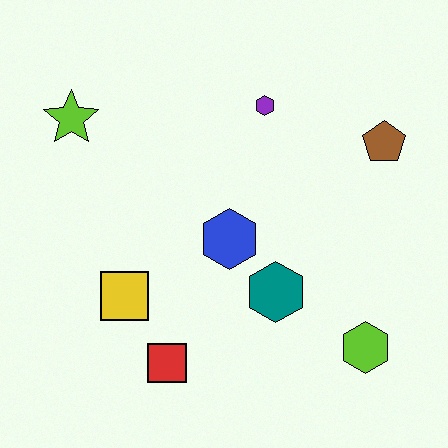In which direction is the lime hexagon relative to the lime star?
The lime hexagon is to the right of the lime star.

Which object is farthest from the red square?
The brown pentagon is farthest from the red square.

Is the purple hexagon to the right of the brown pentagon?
No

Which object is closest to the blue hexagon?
The teal hexagon is closest to the blue hexagon.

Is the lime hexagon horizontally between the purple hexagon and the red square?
No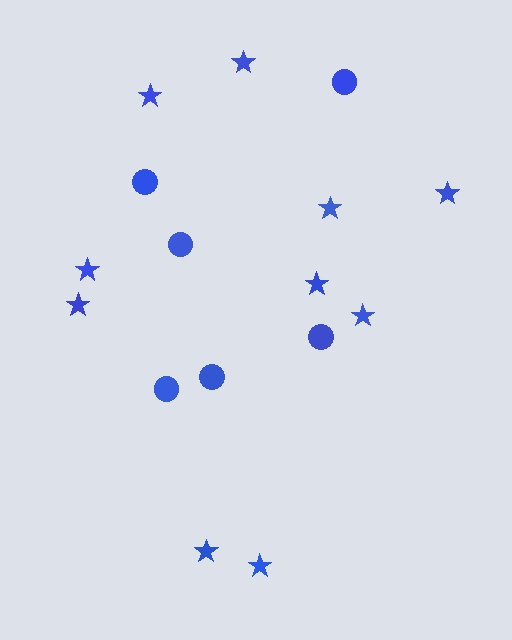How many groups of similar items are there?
There are 2 groups: one group of circles (6) and one group of stars (10).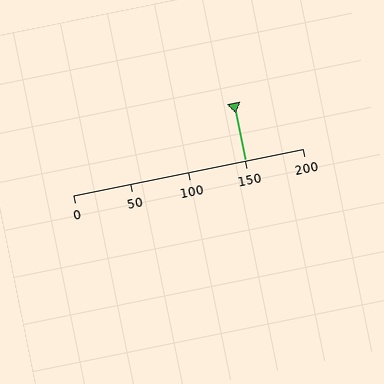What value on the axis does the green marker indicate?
The marker indicates approximately 150.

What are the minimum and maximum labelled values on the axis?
The axis runs from 0 to 200.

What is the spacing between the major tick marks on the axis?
The major ticks are spaced 50 apart.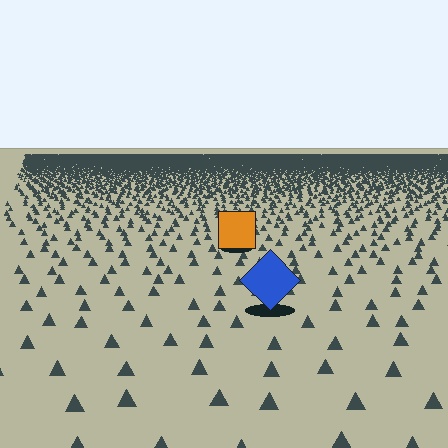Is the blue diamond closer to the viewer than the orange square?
Yes. The blue diamond is closer — you can tell from the texture gradient: the ground texture is coarser near it.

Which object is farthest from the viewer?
The orange square is farthest from the viewer. It appears smaller and the ground texture around it is denser.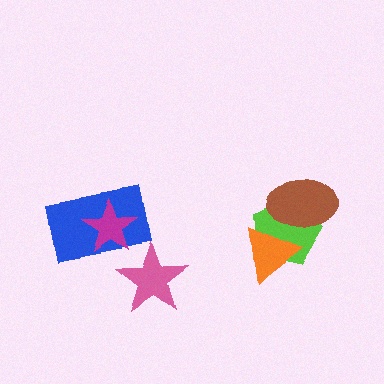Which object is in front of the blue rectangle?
The magenta star is in front of the blue rectangle.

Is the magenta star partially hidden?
No, no other shape covers it.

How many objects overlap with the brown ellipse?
2 objects overlap with the brown ellipse.